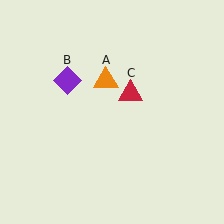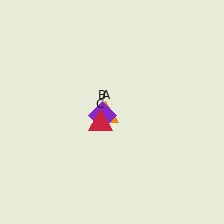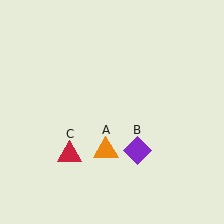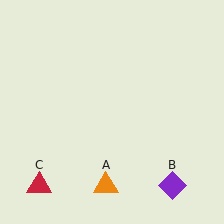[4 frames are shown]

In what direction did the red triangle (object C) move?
The red triangle (object C) moved down and to the left.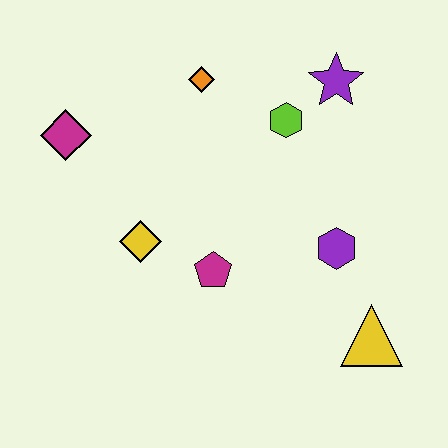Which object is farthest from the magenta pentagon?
The purple star is farthest from the magenta pentagon.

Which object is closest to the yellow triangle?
The purple hexagon is closest to the yellow triangle.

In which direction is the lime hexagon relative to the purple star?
The lime hexagon is to the left of the purple star.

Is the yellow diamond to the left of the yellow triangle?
Yes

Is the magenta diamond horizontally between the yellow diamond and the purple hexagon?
No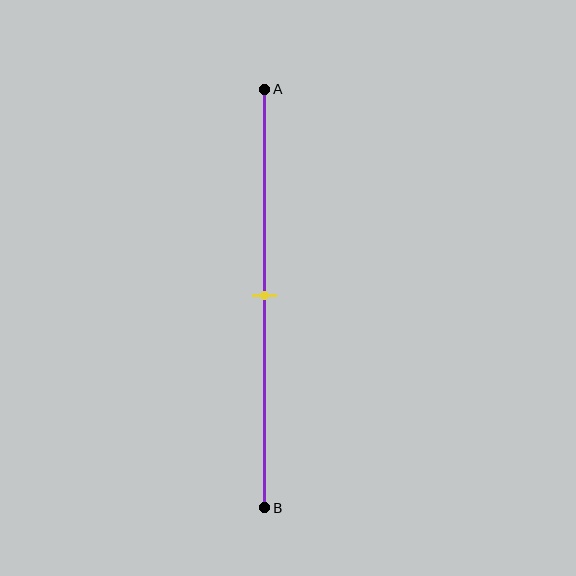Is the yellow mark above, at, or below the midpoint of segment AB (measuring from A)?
The yellow mark is approximately at the midpoint of segment AB.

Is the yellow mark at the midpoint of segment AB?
Yes, the mark is approximately at the midpoint.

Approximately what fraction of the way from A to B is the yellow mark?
The yellow mark is approximately 50% of the way from A to B.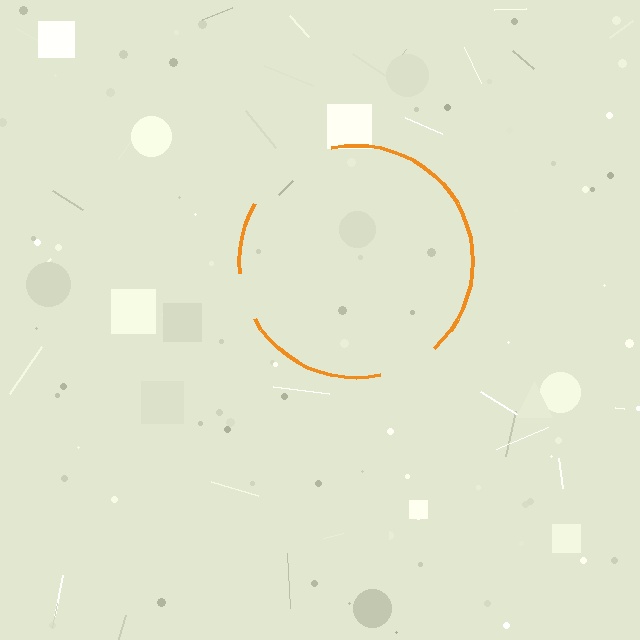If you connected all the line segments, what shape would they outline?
They would outline a circle.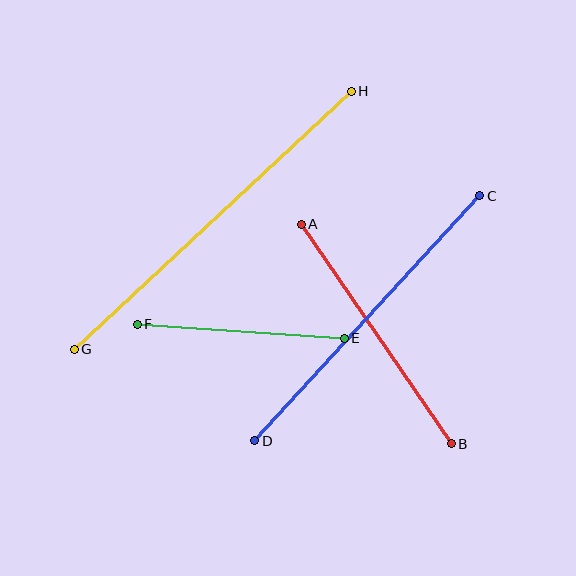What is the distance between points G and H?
The distance is approximately 379 pixels.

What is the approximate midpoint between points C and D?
The midpoint is at approximately (367, 318) pixels.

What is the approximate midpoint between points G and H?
The midpoint is at approximately (213, 220) pixels.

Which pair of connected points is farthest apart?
Points G and H are farthest apart.